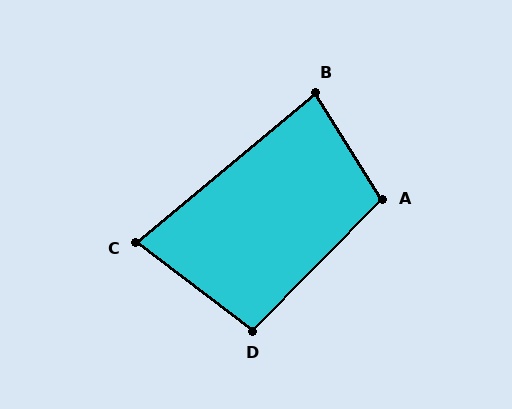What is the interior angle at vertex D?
Approximately 98 degrees (obtuse).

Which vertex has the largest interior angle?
A, at approximately 103 degrees.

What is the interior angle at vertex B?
Approximately 82 degrees (acute).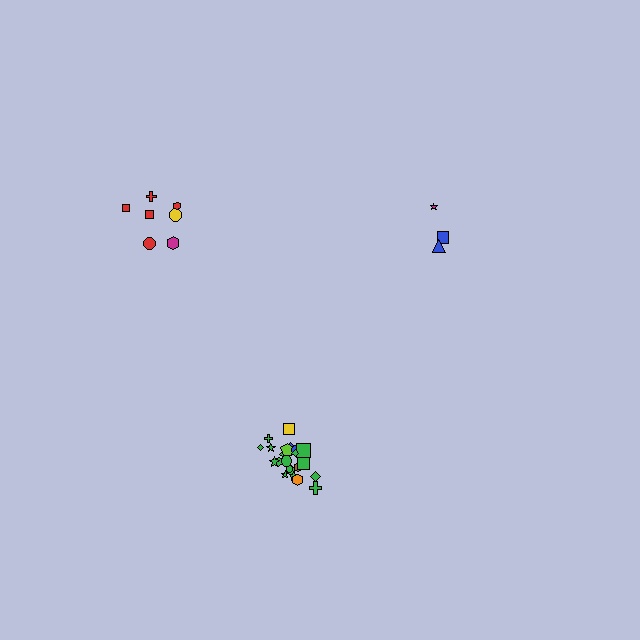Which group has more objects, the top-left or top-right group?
The top-left group.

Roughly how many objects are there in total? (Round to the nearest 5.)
Roughly 30 objects in total.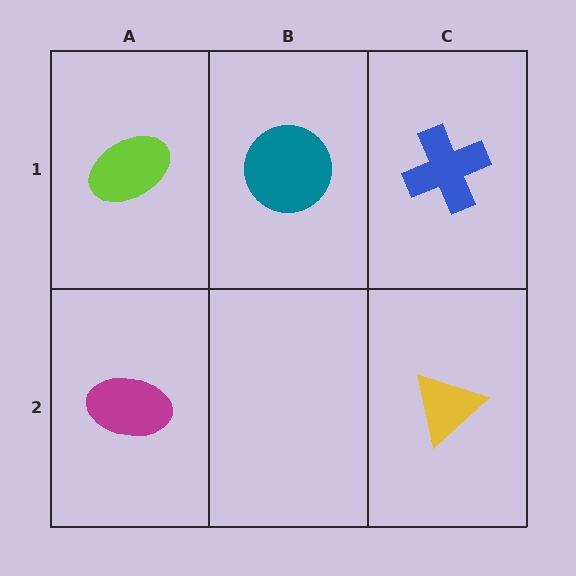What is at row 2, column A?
A magenta ellipse.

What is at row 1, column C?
A blue cross.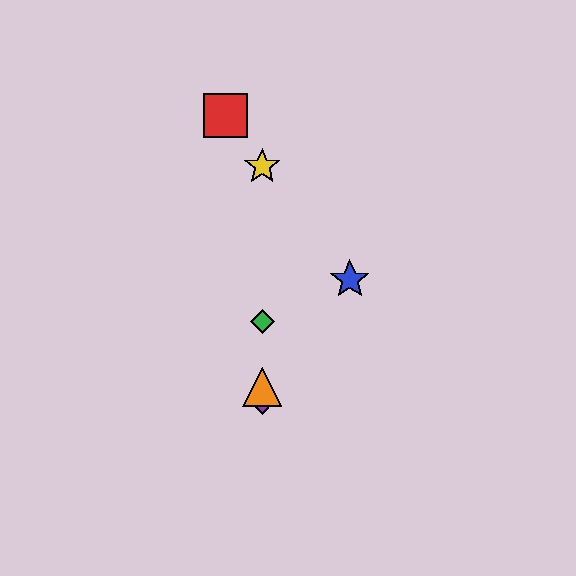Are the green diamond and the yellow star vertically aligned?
Yes, both are at x≈262.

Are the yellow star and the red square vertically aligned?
No, the yellow star is at x≈262 and the red square is at x≈226.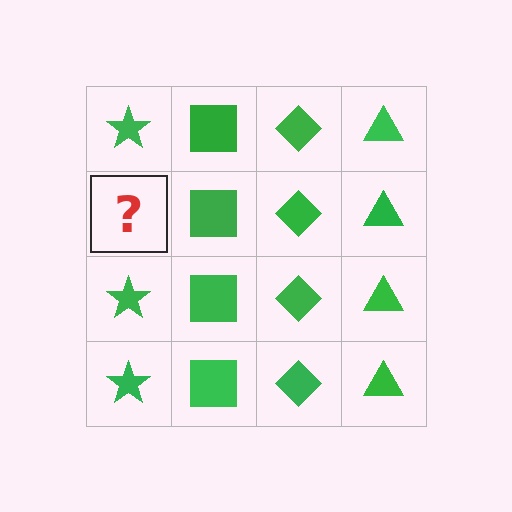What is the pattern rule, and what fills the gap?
The rule is that each column has a consistent shape. The gap should be filled with a green star.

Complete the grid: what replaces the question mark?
The question mark should be replaced with a green star.